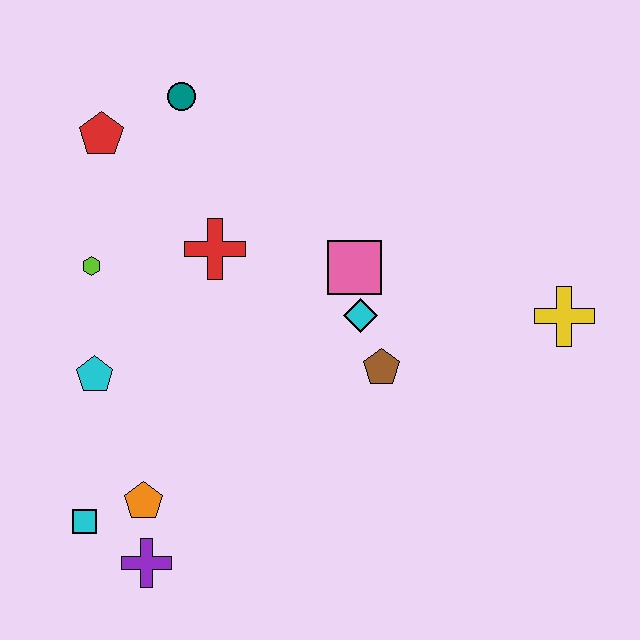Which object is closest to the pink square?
The cyan diamond is closest to the pink square.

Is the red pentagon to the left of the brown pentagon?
Yes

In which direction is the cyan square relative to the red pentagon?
The cyan square is below the red pentagon.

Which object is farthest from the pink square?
The cyan square is farthest from the pink square.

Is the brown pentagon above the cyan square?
Yes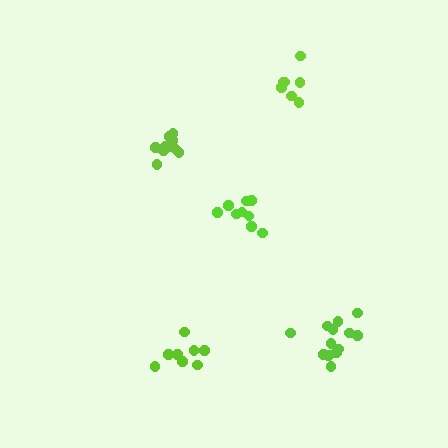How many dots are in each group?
Group 1: 9 dots, Group 2: 8 dots, Group 3: 7 dots, Group 4: 10 dots, Group 5: 13 dots (47 total).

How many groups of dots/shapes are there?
There are 5 groups.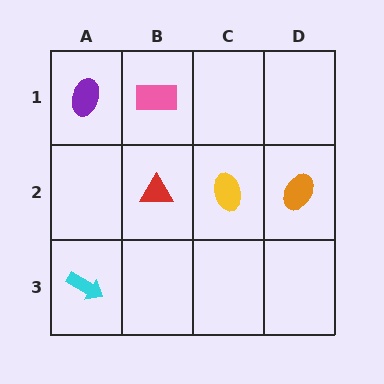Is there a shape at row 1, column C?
No, that cell is empty.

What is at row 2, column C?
A yellow ellipse.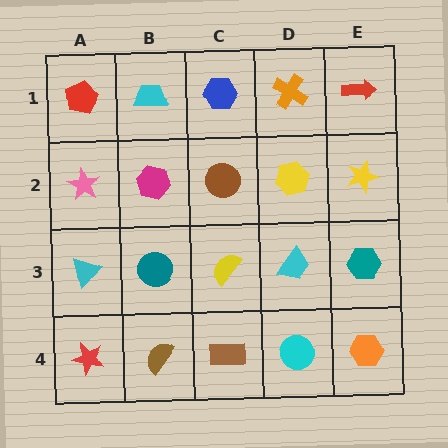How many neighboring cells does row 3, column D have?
4.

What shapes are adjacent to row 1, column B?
A magenta hexagon (row 2, column B), a red pentagon (row 1, column A), a blue hexagon (row 1, column C).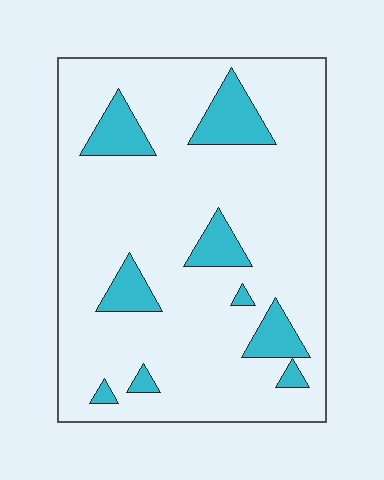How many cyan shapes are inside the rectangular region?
9.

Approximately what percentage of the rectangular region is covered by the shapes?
Approximately 15%.